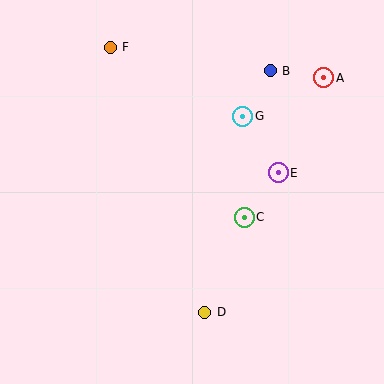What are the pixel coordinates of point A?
Point A is at (324, 78).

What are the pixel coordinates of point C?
Point C is at (244, 217).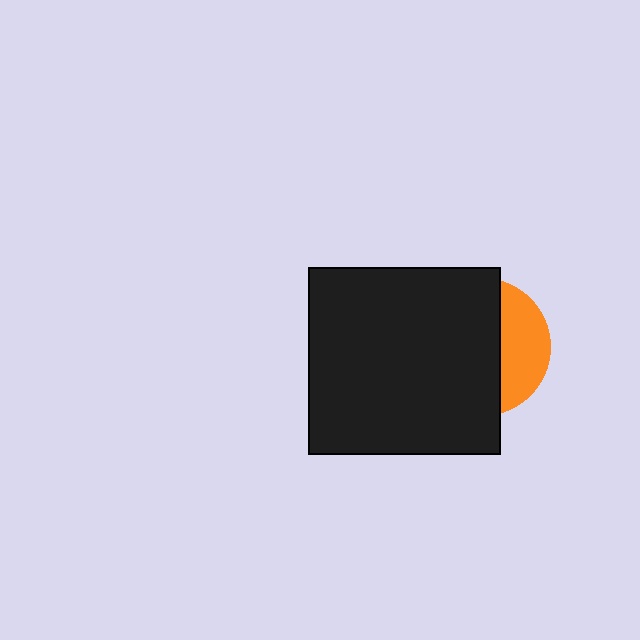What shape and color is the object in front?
The object in front is a black rectangle.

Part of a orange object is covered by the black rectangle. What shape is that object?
It is a circle.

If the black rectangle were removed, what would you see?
You would see the complete orange circle.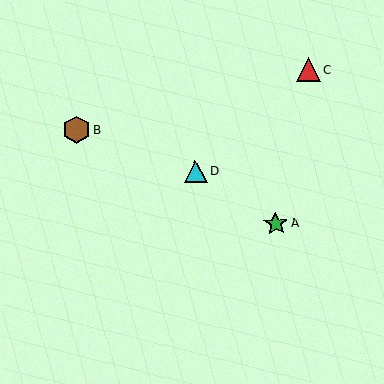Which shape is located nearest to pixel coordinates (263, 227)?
The green star (labeled A) at (276, 224) is nearest to that location.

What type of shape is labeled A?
Shape A is a green star.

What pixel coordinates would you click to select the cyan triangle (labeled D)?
Click at (195, 171) to select the cyan triangle D.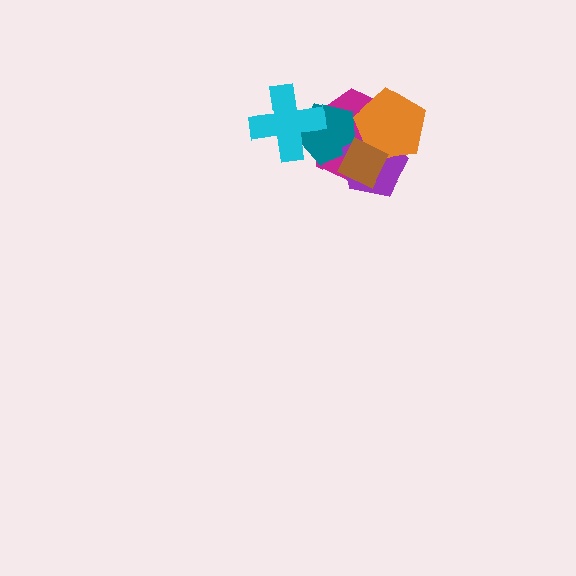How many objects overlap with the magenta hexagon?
5 objects overlap with the magenta hexagon.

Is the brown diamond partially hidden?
No, no other shape covers it.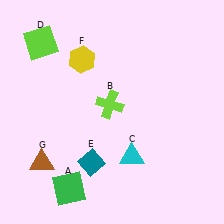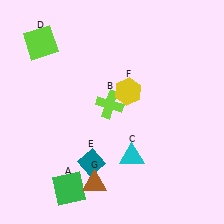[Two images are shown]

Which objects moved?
The objects that moved are: the yellow hexagon (F), the brown triangle (G).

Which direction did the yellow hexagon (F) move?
The yellow hexagon (F) moved right.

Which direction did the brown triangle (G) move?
The brown triangle (G) moved right.